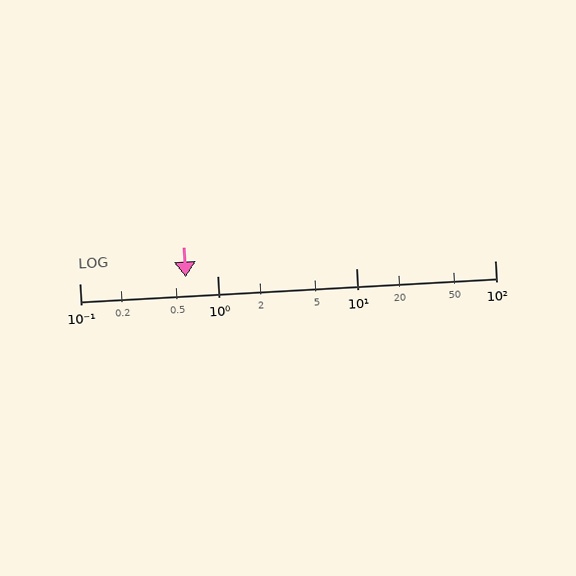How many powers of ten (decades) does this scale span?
The scale spans 3 decades, from 0.1 to 100.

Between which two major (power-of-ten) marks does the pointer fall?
The pointer is between 0.1 and 1.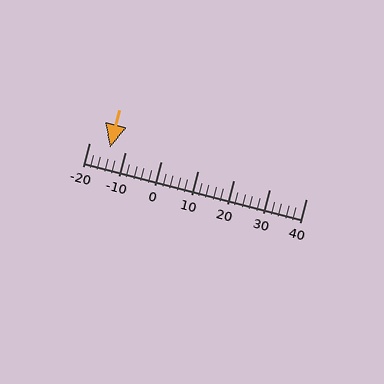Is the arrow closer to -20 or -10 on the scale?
The arrow is closer to -10.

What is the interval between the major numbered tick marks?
The major tick marks are spaced 10 units apart.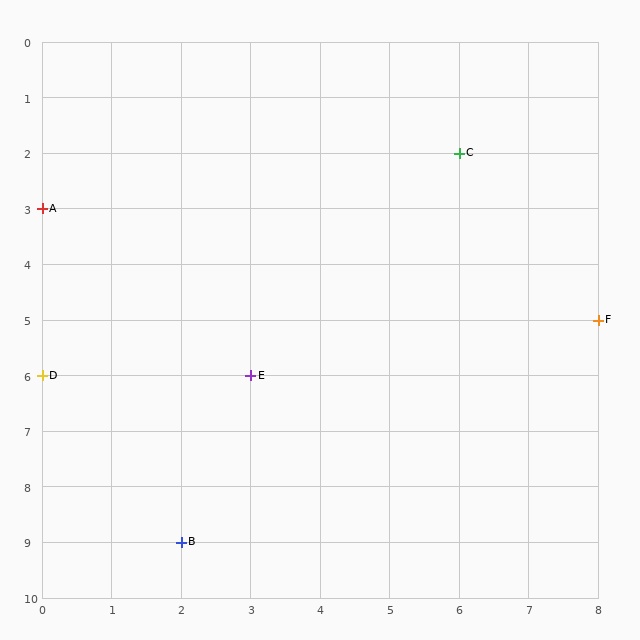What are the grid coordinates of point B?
Point B is at grid coordinates (2, 9).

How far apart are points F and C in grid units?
Points F and C are 2 columns and 3 rows apart (about 3.6 grid units diagonally).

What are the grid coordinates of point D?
Point D is at grid coordinates (0, 6).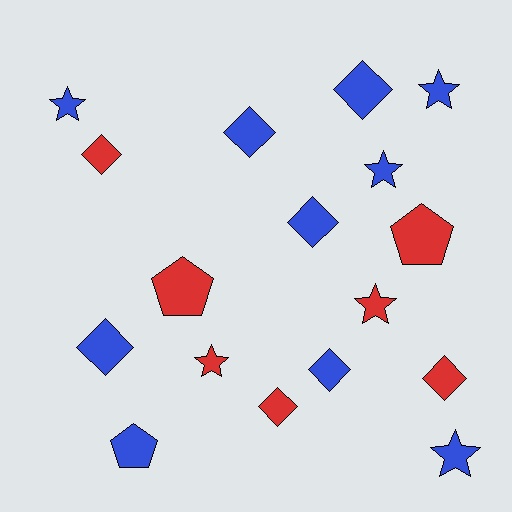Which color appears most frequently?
Blue, with 10 objects.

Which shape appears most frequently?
Diamond, with 8 objects.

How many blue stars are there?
There are 4 blue stars.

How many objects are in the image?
There are 17 objects.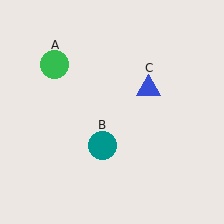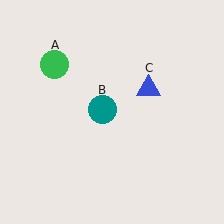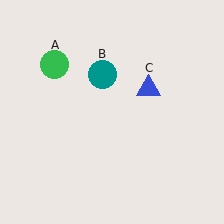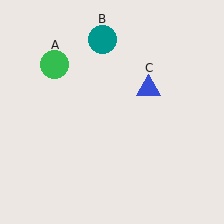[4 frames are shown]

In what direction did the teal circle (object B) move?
The teal circle (object B) moved up.